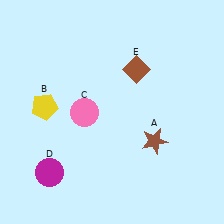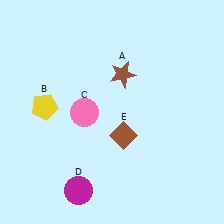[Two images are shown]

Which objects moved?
The objects that moved are: the brown star (A), the magenta circle (D), the brown diamond (E).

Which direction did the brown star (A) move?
The brown star (A) moved up.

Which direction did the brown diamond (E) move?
The brown diamond (E) moved down.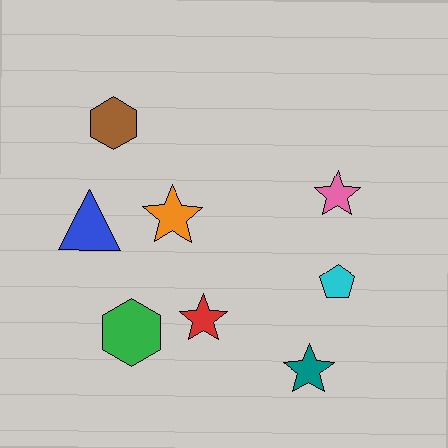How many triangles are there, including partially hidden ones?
There is 1 triangle.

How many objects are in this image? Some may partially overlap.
There are 8 objects.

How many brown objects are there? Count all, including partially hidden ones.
There is 1 brown object.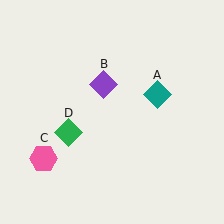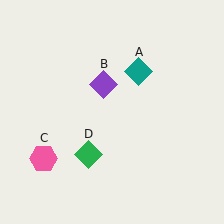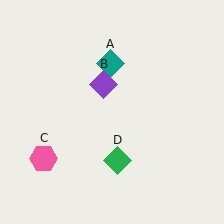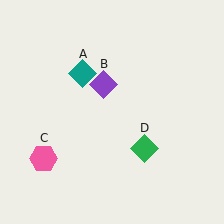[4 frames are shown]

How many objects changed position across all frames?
2 objects changed position: teal diamond (object A), green diamond (object D).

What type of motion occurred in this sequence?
The teal diamond (object A), green diamond (object D) rotated counterclockwise around the center of the scene.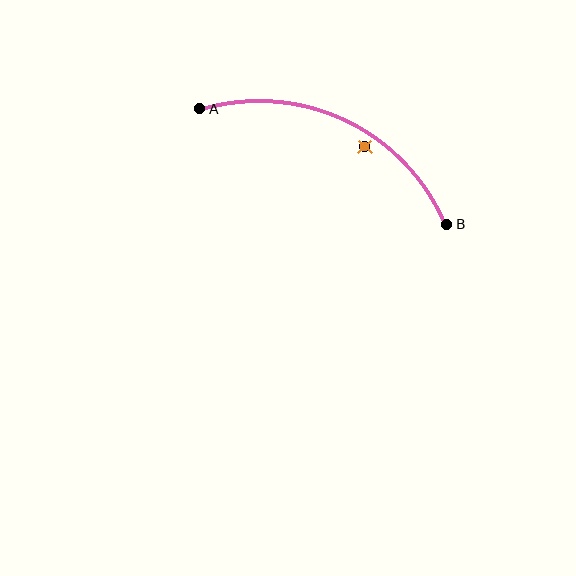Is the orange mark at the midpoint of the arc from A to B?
No — the orange mark does not lie on the arc at all. It sits slightly inside the curve.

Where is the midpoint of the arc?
The arc midpoint is the point on the curve farthest from the straight line joining A and B. It sits above that line.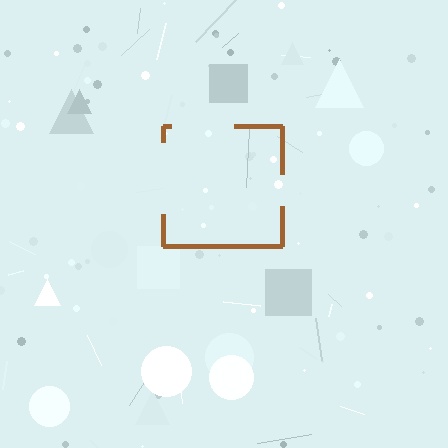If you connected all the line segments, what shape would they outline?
They would outline a square.